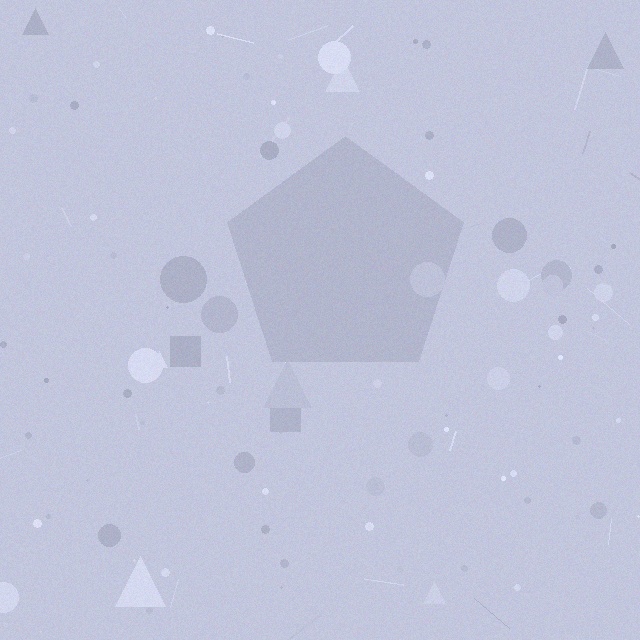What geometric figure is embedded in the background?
A pentagon is embedded in the background.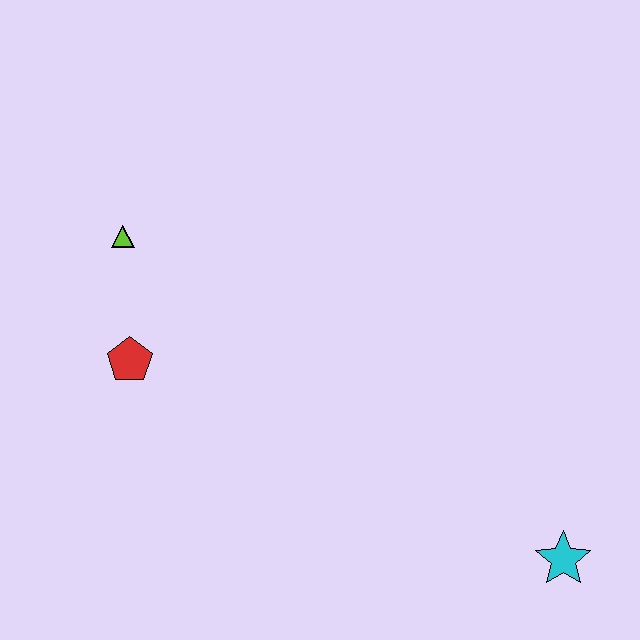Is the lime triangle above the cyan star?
Yes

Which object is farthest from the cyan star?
The lime triangle is farthest from the cyan star.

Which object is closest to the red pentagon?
The lime triangle is closest to the red pentagon.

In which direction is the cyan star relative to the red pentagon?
The cyan star is to the right of the red pentagon.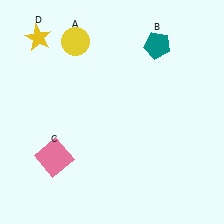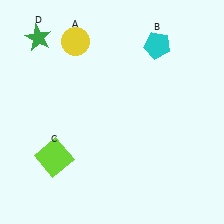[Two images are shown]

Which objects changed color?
B changed from teal to cyan. C changed from pink to lime. D changed from yellow to green.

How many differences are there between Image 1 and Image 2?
There are 3 differences between the two images.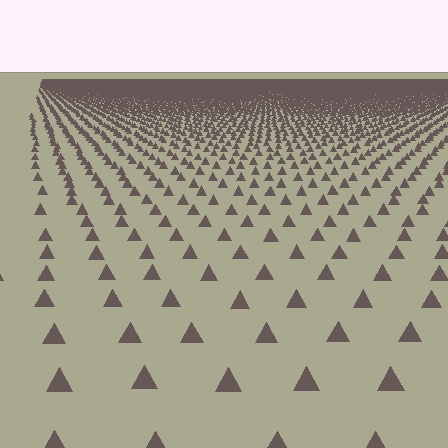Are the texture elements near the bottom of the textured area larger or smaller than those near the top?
Larger. Near the bottom, elements are closer to the viewer and appear at a bigger on-screen size.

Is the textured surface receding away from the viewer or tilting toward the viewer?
The surface is receding away from the viewer. Texture elements get smaller and denser toward the top.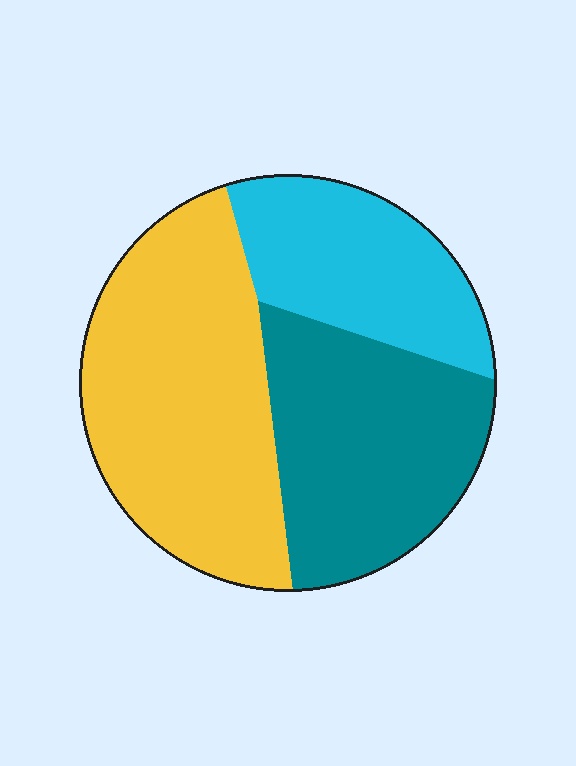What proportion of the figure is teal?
Teal covers 33% of the figure.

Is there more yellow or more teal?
Yellow.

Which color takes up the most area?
Yellow, at roughly 45%.